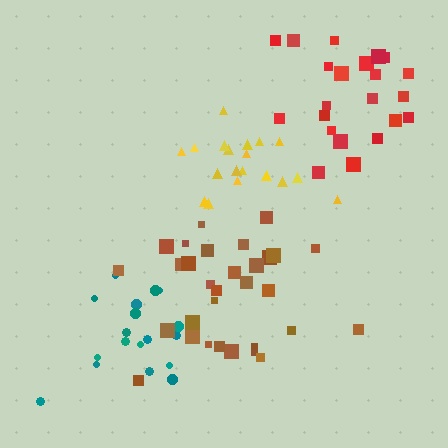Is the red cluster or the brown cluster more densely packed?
Red.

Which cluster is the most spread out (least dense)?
Brown.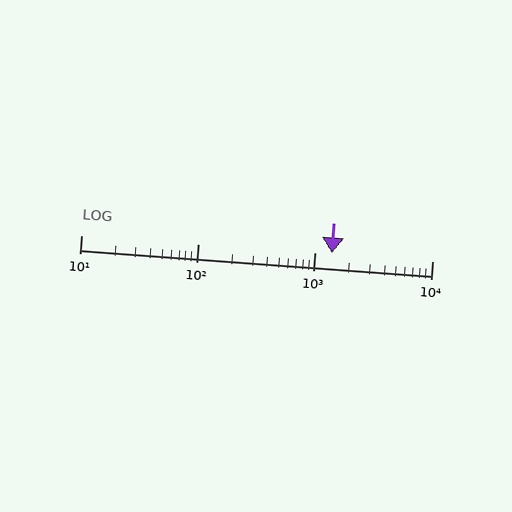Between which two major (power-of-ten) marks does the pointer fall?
The pointer is between 1000 and 10000.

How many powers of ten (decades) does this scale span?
The scale spans 3 decades, from 10 to 10000.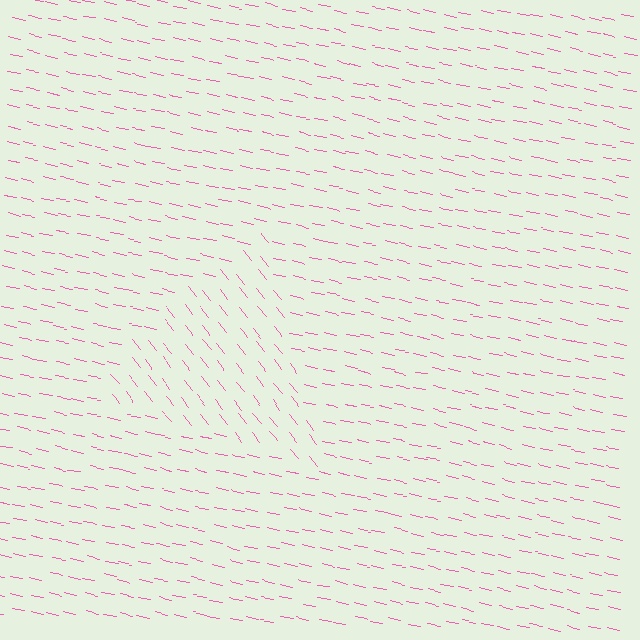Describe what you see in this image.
The image is filled with small pink line segments. A triangle region in the image has lines oriented differently from the surrounding lines, creating a visible texture boundary.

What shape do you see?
I see a triangle.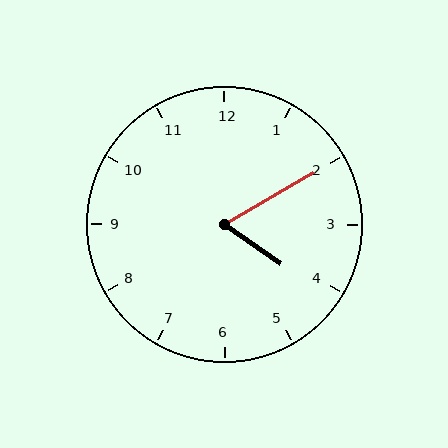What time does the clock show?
4:10.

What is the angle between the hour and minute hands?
Approximately 65 degrees.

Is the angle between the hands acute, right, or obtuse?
It is acute.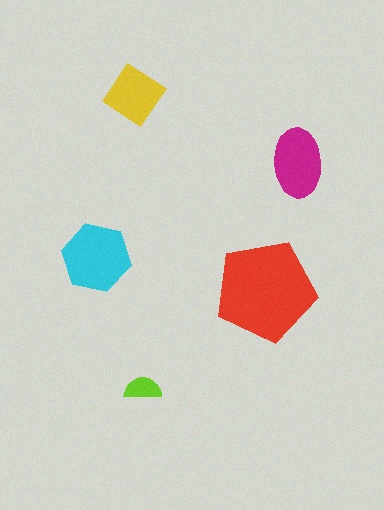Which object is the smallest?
The lime semicircle.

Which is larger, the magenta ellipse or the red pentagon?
The red pentagon.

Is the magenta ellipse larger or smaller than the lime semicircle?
Larger.